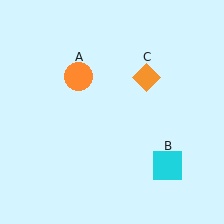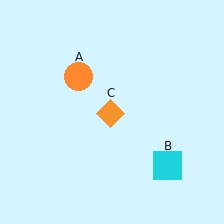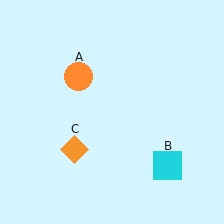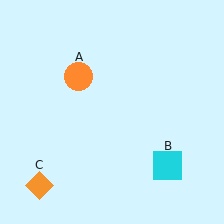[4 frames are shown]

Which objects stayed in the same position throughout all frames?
Orange circle (object A) and cyan square (object B) remained stationary.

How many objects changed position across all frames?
1 object changed position: orange diamond (object C).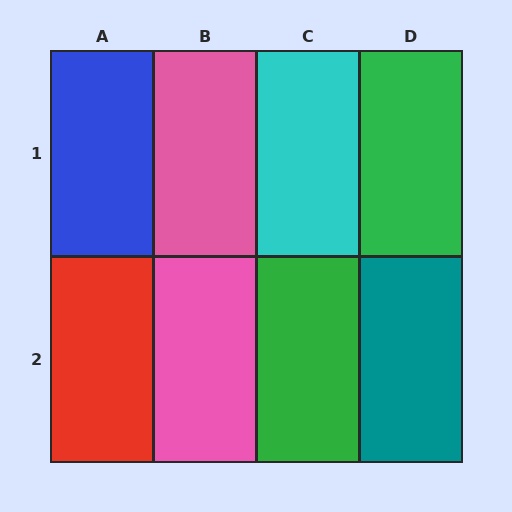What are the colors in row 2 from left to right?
Red, pink, green, teal.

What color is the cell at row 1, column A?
Blue.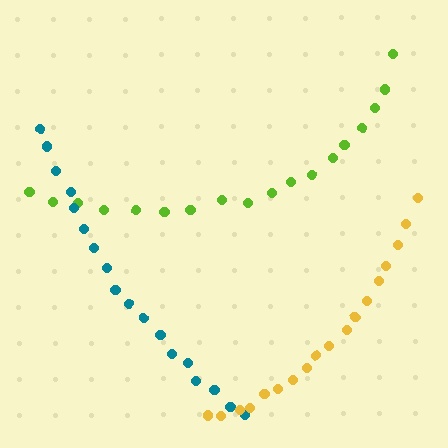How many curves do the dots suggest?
There are 3 distinct paths.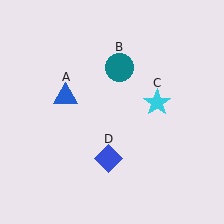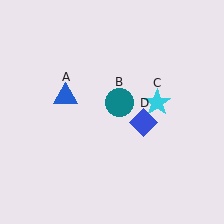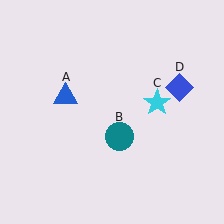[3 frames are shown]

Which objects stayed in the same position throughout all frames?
Blue triangle (object A) and cyan star (object C) remained stationary.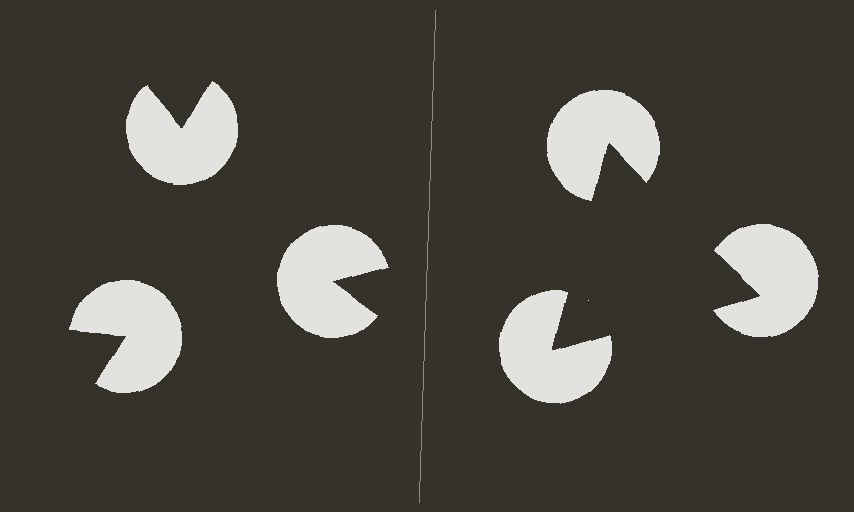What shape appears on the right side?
An illusory triangle.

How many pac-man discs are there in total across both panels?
6 — 3 on each side.